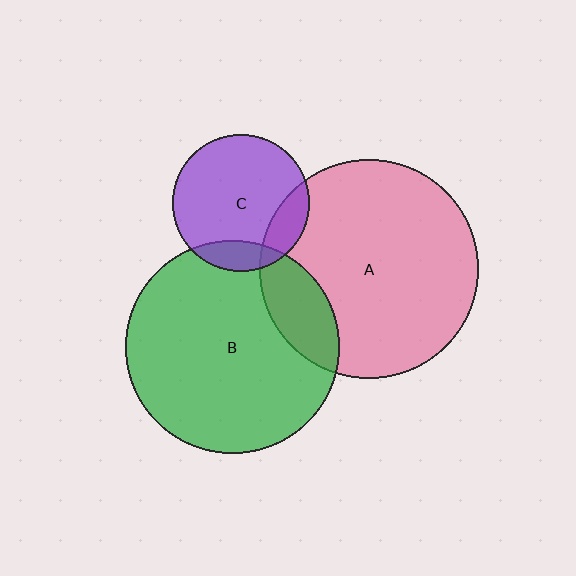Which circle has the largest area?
Circle A (pink).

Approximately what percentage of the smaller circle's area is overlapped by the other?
Approximately 15%.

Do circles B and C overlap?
Yes.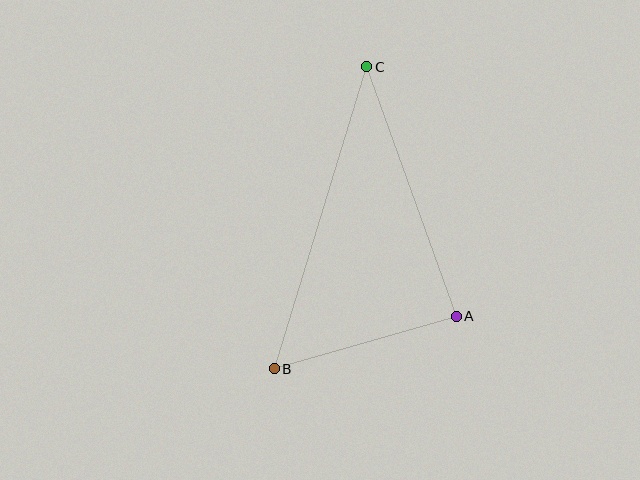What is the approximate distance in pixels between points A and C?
The distance between A and C is approximately 265 pixels.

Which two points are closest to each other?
Points A and B are closest to each other.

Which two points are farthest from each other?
Points B and C are farthest from each other.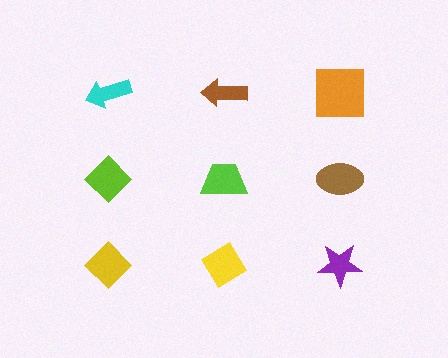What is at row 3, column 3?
A purple star.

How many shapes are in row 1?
3 shapes.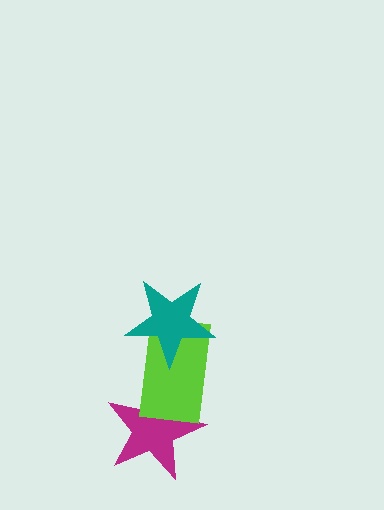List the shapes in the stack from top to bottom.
From top to bottom: the teal star, the lime rectangle, the magenta star.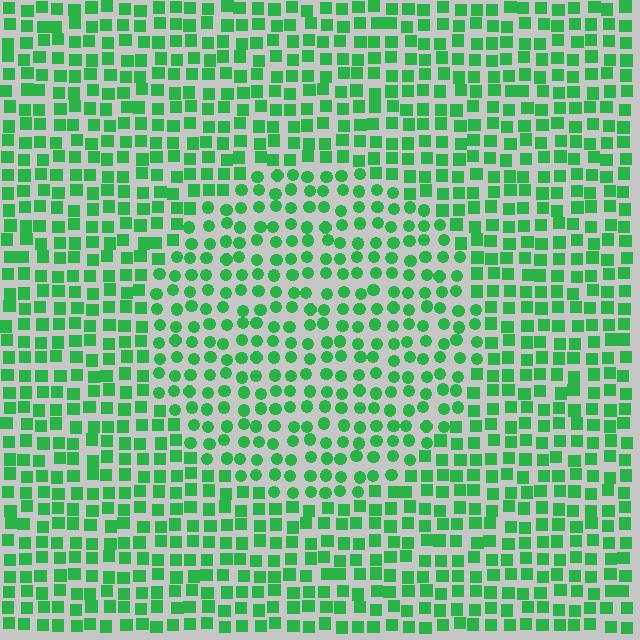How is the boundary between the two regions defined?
The boundary is defined by a change in element shape: circles inside vs. squares outside. All elements share the same color and spacing.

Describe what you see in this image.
The image is filled with small green elements arranged in a uniform grid. A circle-shaped region contains circles, while the surrounding area contains squares. The boundary is defined purely by the change in element shape.